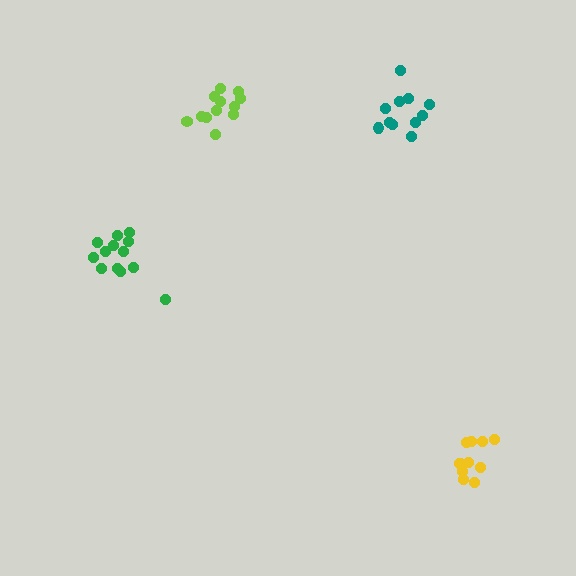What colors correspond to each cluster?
The clusters are colored: teal, yellow, green, lime.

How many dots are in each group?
Group 1: 11 dots, Group 2: 12 dots, Group 3: 13 dots, Group 4: 12 dots (48 total).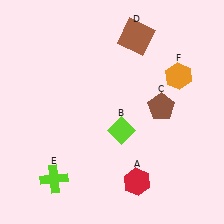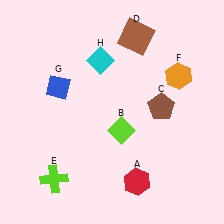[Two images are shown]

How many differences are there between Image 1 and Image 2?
There are 2 differences between the two images.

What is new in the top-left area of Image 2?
A cyan diamond (H) was added in the top-left area of Image 2.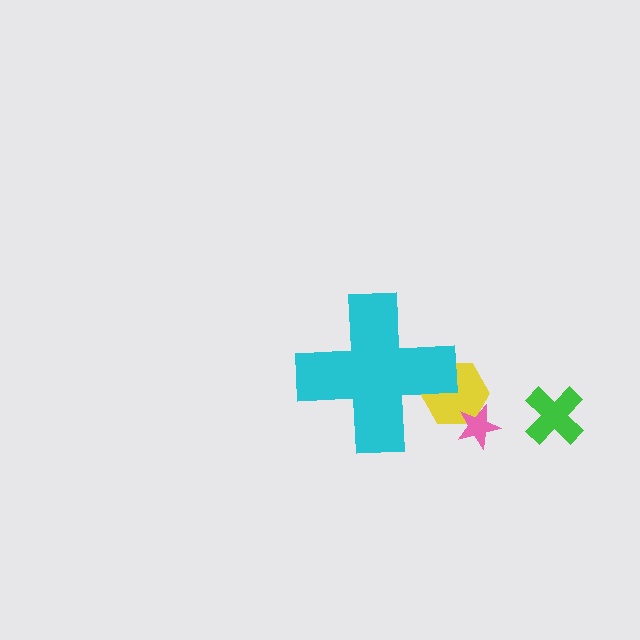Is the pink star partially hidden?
No, the pink star is fully visible.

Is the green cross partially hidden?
No, the green cross is fully visible.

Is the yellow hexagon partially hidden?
Yes, the yellow hexagon is partially hidden behind the cyan cross.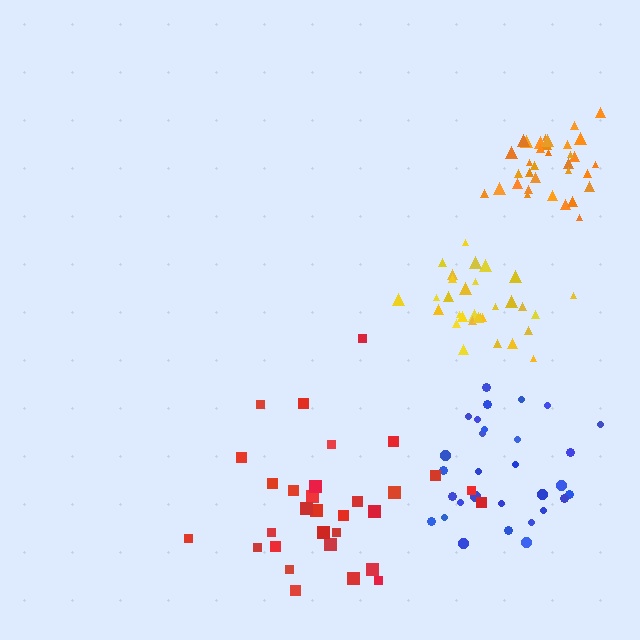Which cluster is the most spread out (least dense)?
Red.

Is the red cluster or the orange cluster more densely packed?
Orange.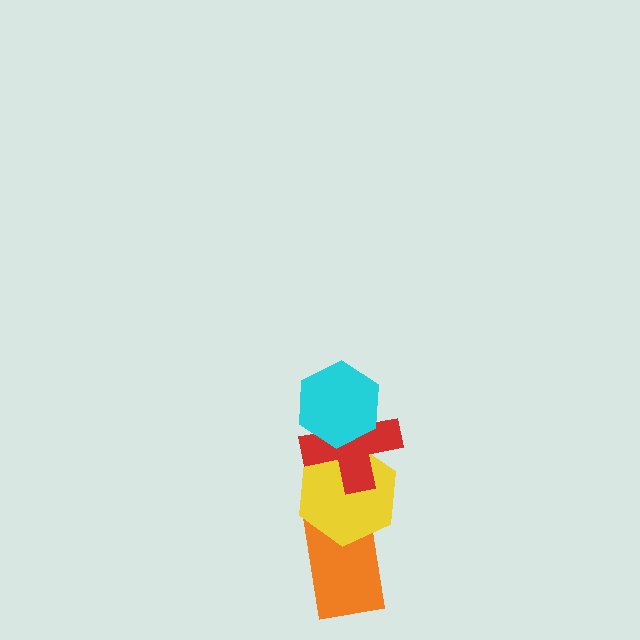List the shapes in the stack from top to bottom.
From top to bottom: the cyan hexagon, the red cross, the yellow hexagon, the orange rectangle.